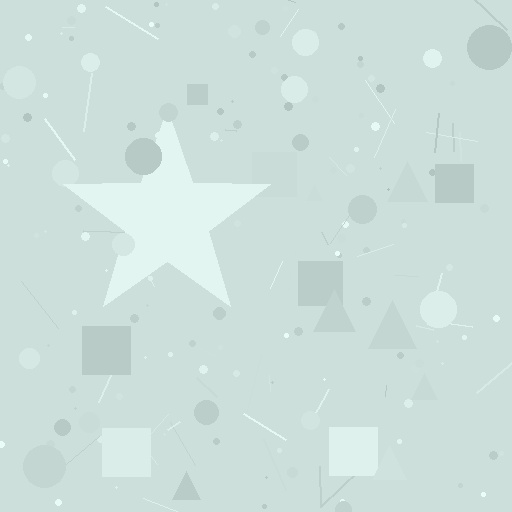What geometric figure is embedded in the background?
A star is embedded in the background.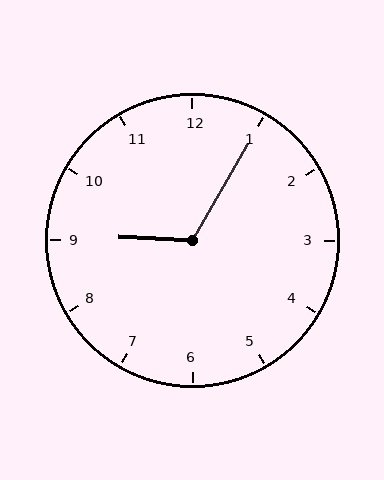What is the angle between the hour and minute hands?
Approximately 118 degrees.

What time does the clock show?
9:05.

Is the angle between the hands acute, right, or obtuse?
It is obtuse.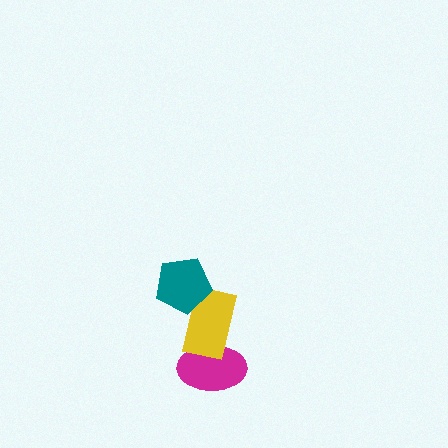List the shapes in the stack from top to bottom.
From top to bottom: the teal pentagon, the yellow rectangle, the magenta ellipse.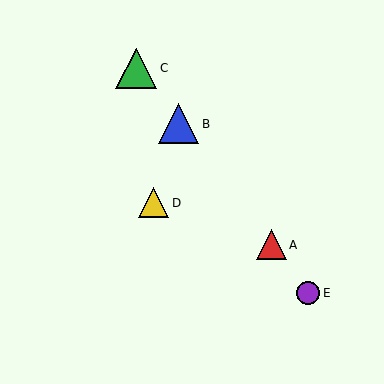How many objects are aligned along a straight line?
4 objects (A, B, C, E) are aligned along a straight line.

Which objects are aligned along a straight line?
Objects A, B, C, E are aligned along a straight line.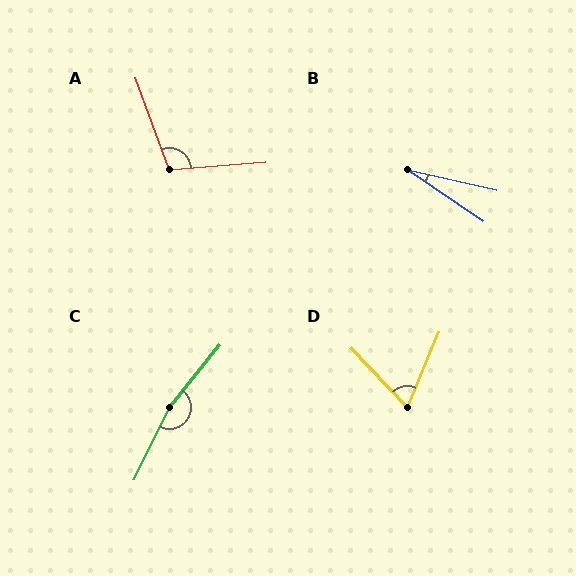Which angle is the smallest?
B, at approximately 21 degrees.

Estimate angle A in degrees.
Approximately 106 degrees.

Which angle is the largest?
C, at approximately 167 degrees.